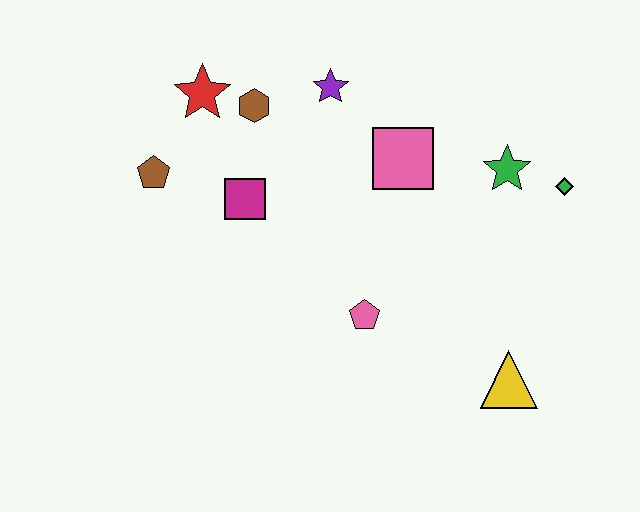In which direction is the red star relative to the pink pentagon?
The red star is above the pink pentagon.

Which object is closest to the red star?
The brown hexagon is closest to the red star.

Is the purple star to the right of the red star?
Yes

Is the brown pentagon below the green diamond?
No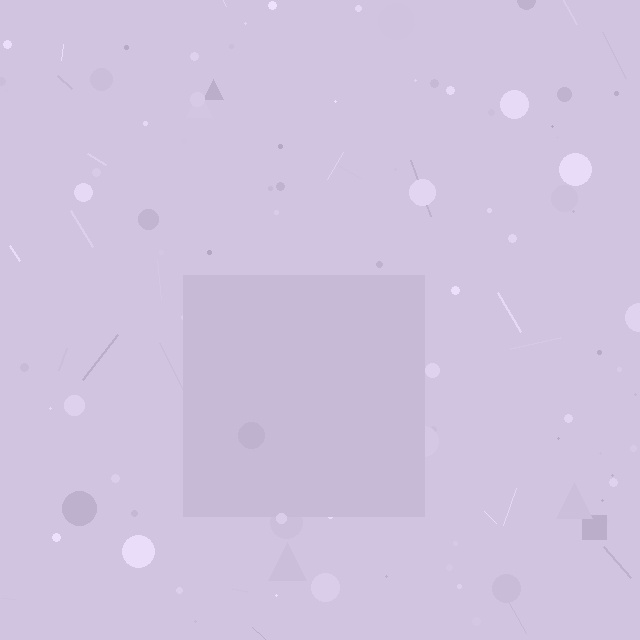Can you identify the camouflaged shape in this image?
The camouflaged shape is a square.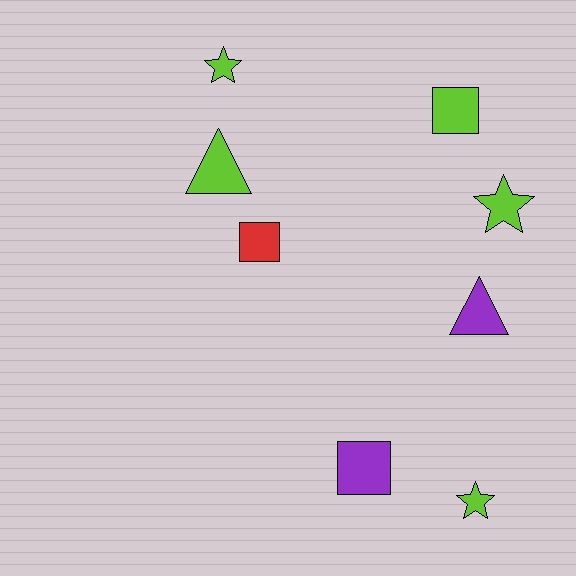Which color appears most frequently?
Lime, with 5 objects.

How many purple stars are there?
There are no purple stars.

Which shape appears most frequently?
Square, with 3 objects.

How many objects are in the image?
There are 8 objects.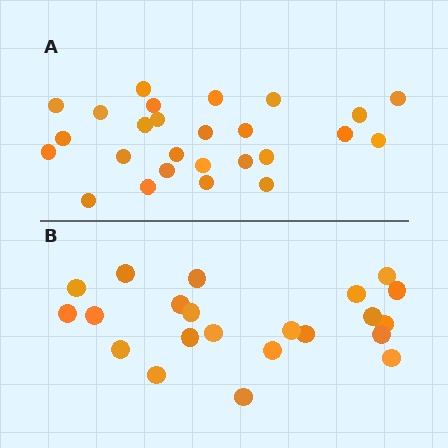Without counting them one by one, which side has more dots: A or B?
Region A (the top region) has more dots.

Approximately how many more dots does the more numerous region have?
Region A has about 4 more dots than region B.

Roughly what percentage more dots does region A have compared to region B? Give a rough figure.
About 20% more.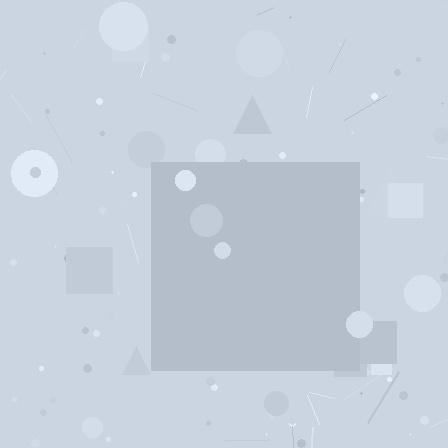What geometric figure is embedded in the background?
A square is embedded in the background.